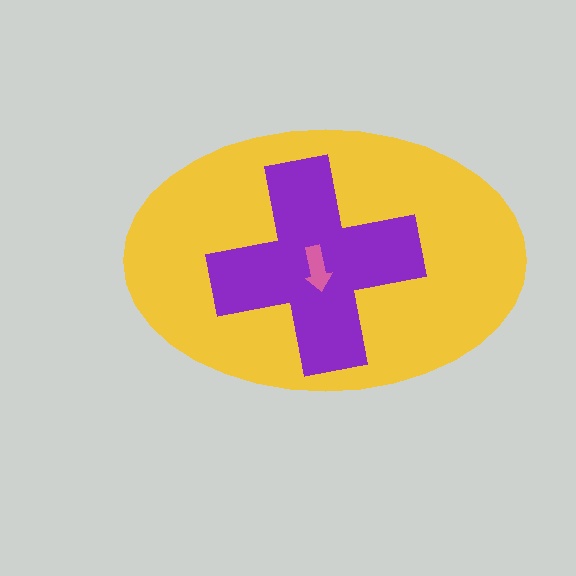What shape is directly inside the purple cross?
The pink arrow.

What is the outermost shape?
The yellow ellipse.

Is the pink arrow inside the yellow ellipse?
Yes.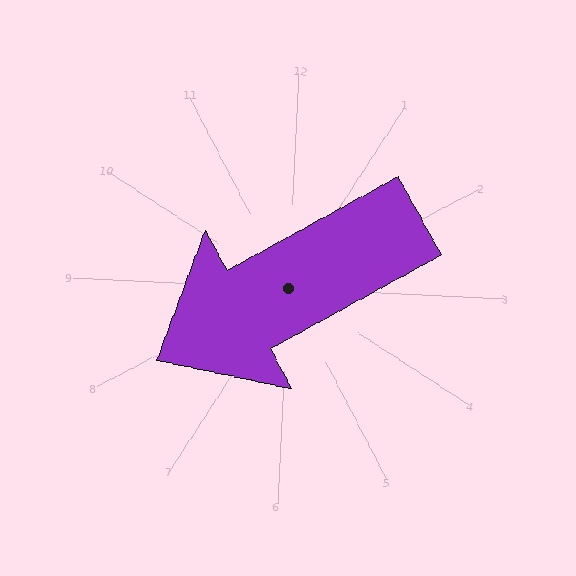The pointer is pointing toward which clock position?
Roughly 8 o'clock.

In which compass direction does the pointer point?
Southwest.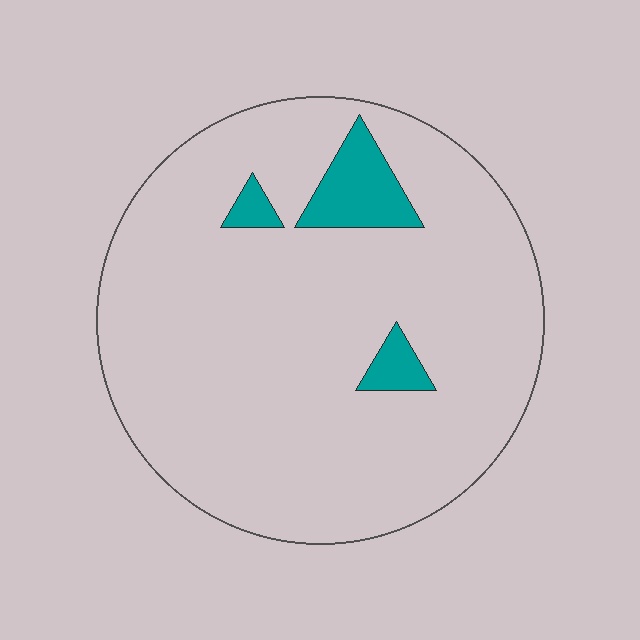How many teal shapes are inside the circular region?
3.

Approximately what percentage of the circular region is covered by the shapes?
Approximately 10%.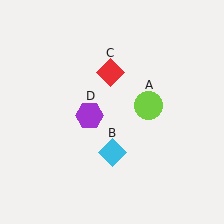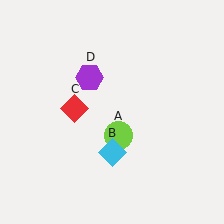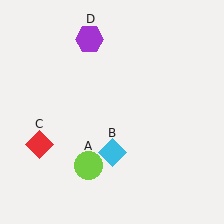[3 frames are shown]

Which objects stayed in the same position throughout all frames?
Cyan diamond (object B) remained stationary.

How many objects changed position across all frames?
3 objects changed position: lime circle (object A), red diamond (object C), purple hexagon (object D).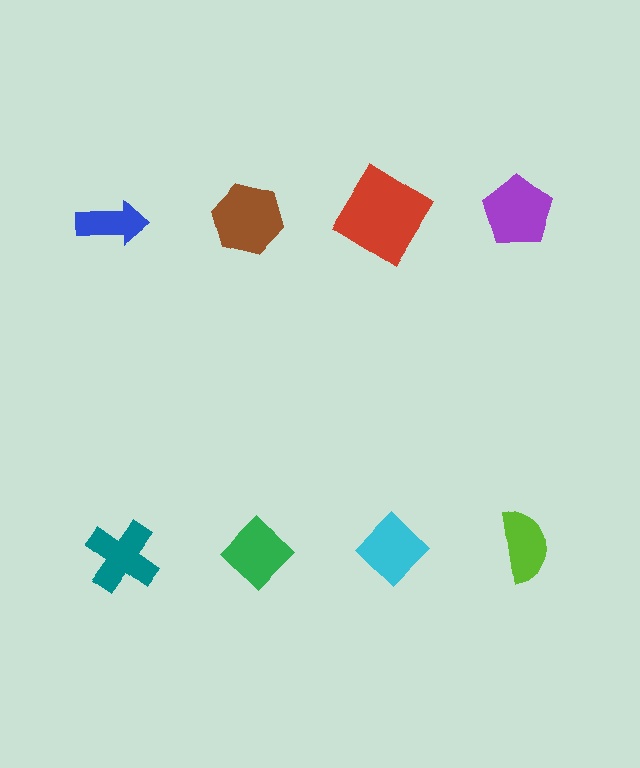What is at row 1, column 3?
A red diamond.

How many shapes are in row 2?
4 shapes.